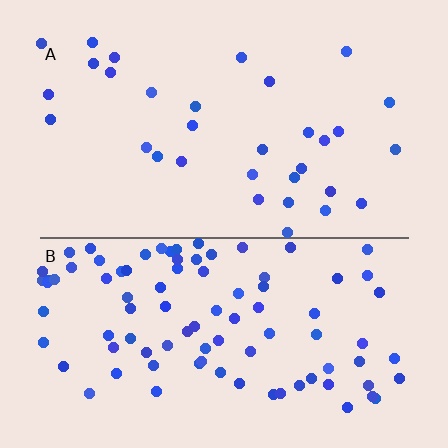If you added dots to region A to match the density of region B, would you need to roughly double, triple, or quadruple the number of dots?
Approximately triple.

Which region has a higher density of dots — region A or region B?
B (the bottom).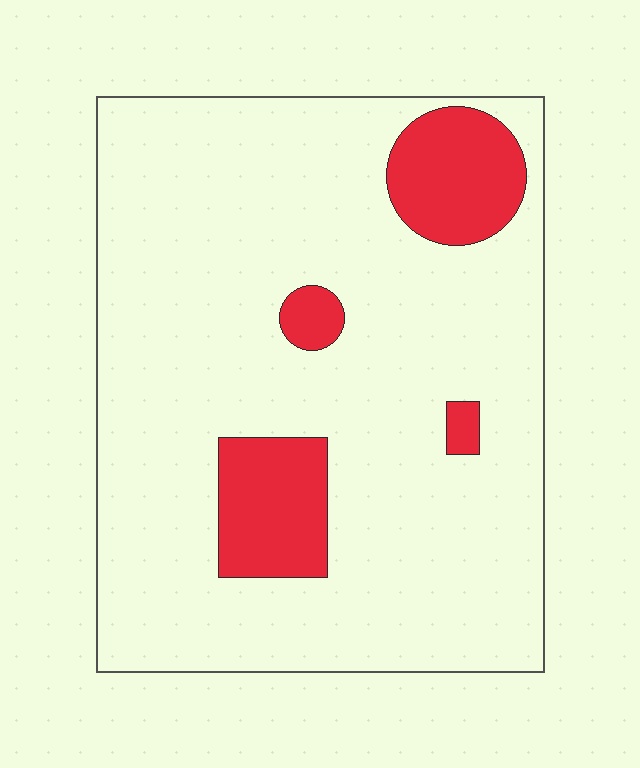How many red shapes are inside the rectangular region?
4.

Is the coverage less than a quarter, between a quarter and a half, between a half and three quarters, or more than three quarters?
Less than a quarter.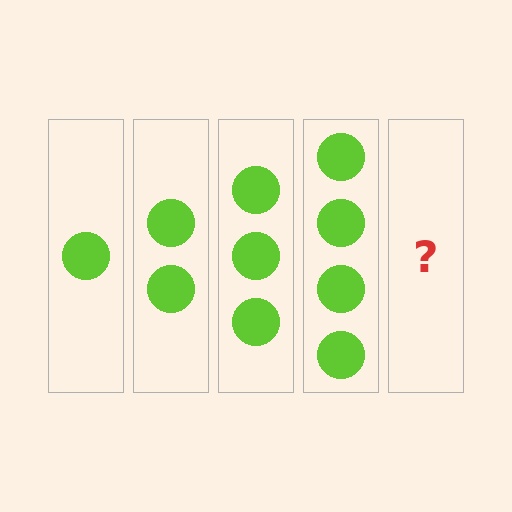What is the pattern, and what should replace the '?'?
The pattern is that each step adds one more circle. The '?' should be 5 circles.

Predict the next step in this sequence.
The next step is 5 circles.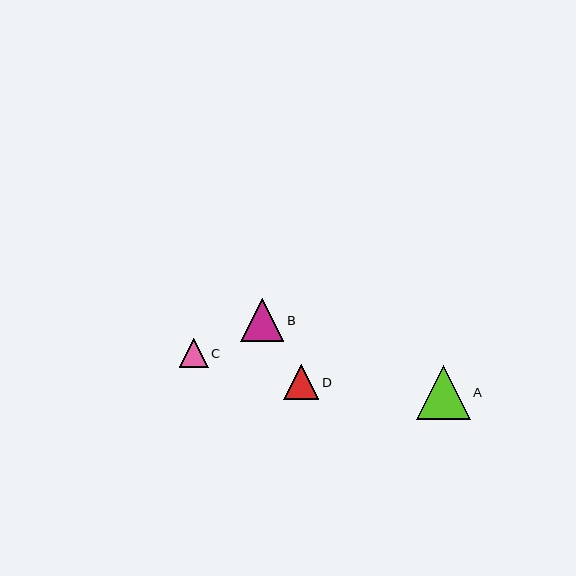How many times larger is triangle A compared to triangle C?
Triangle A is approximately 1.8 times the size of triangle C.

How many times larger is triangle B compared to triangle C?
Triangle B is approximately 1.5 times the size of triangle C.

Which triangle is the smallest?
Triangle C is the smallest with a size of approximately 29 pixels.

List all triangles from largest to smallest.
From largest to smallest: A, B, D, C.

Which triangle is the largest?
Triangle A is the largest with a size of approximately 54 pixels.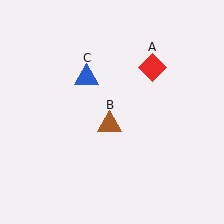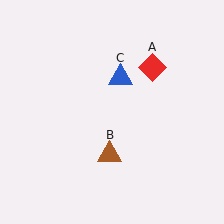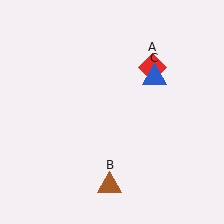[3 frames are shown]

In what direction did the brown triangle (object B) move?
The brown triangle (object B) moved down.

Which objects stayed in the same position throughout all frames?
Red diamond (object A) remained stationary.